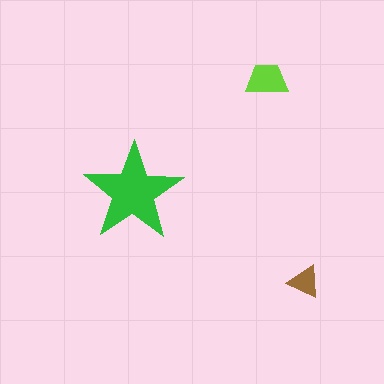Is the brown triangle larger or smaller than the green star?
Smaller.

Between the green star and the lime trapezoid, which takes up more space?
The green star.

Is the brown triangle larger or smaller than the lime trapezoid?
Smaller.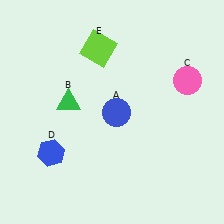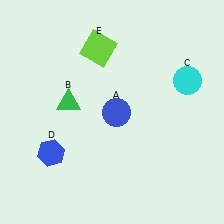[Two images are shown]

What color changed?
The circle (C) changed from pink in Image 1 to cyan in Image 2.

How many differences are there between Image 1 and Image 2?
There is 1 difference between the two images.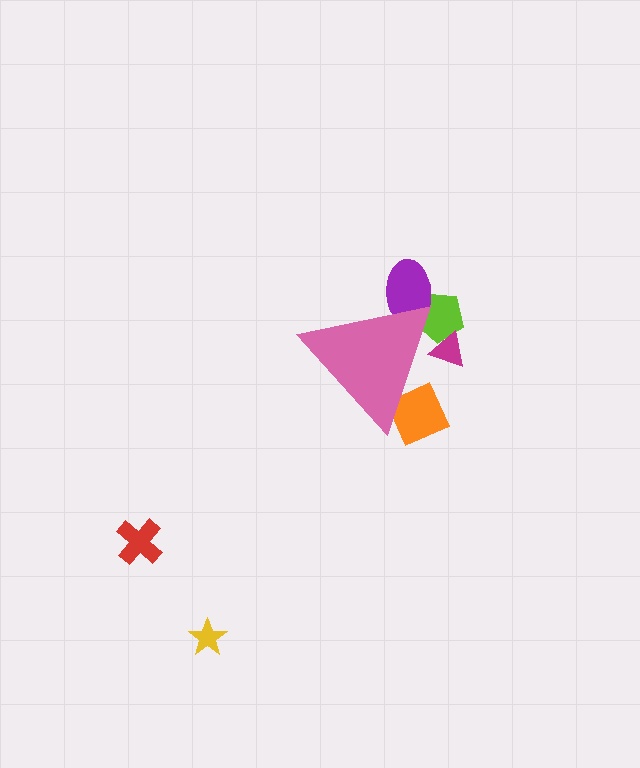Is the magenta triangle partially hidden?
Yes, the magenta triangle is partially hidden behind the pink triangle.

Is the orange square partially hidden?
Yes, the orange square is partially hidden behind the pink triangle.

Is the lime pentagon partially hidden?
Yes, the lime pentagon is partially hidden behind the pink triangle.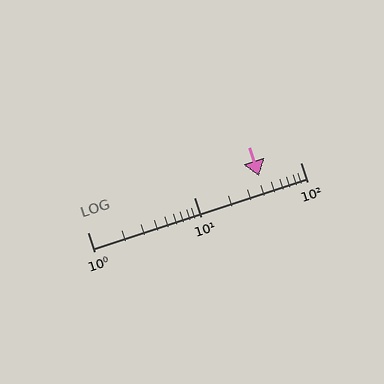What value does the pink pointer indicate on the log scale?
The pointer indicates approximately 41.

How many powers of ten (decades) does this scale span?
The scale spans 2 decades, from 1 to 100.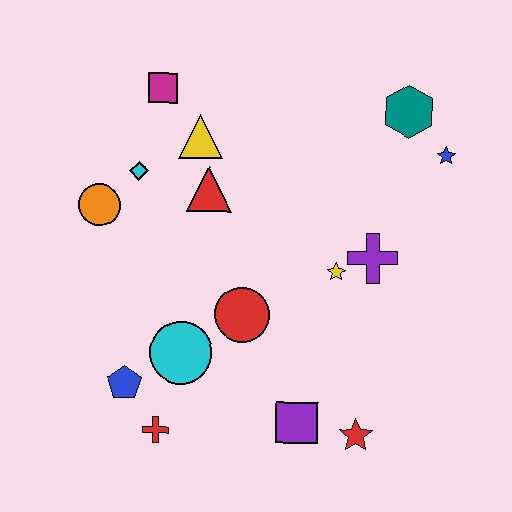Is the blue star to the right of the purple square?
Yes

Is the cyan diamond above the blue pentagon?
Yes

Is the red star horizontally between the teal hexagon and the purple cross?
No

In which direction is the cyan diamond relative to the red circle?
The cyan diamond is above the red circle.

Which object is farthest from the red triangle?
The red star is farthest from the red triangle.